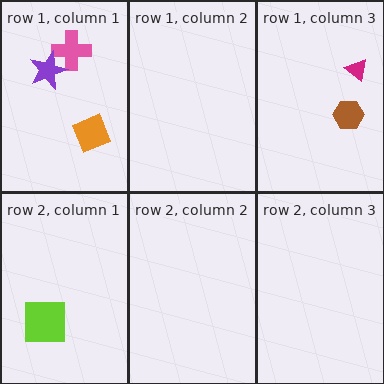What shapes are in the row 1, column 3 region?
The brown hexagon, the magenta triangle.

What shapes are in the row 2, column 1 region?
The lime square.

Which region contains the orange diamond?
The row 1, column 1 region.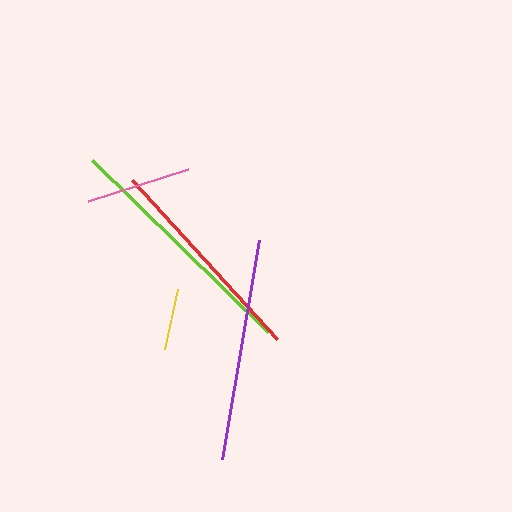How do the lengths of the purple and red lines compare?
The purple and red lines are approximately the same length.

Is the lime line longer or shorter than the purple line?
The lime line is longer than the purple line.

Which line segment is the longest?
The lime line is the longest at approximately 246 pixels.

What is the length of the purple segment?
The purple segment is approximately 222 pixels long.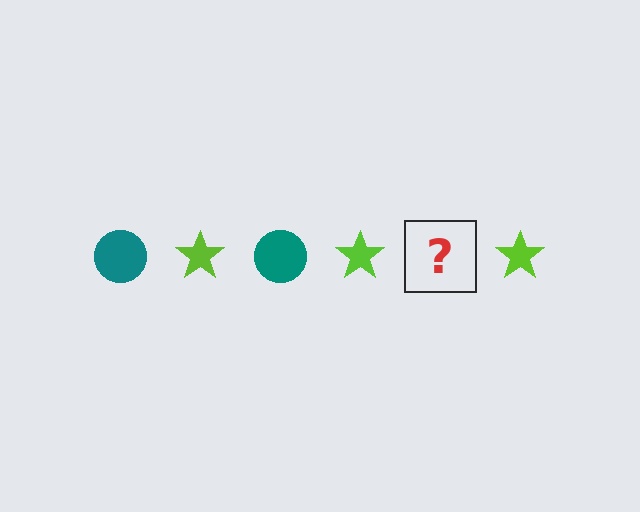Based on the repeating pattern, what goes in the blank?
The blank should be a teal circle.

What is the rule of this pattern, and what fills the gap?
The rule is that the pattern alternates between teal circle and lime star. The gap should be filled with a teal circle.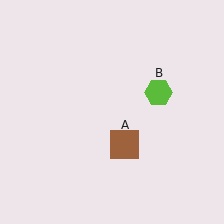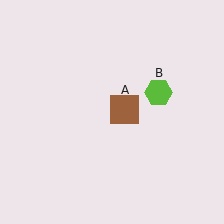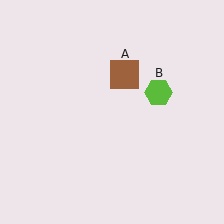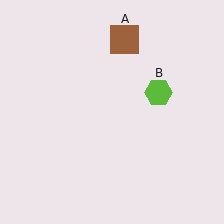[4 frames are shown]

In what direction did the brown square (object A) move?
The brown square (object A) moved up.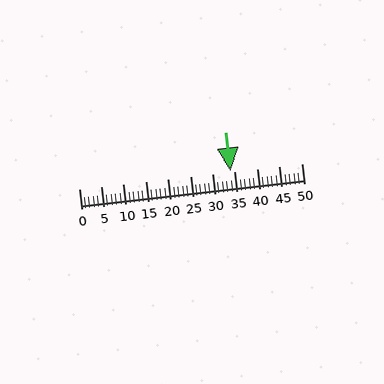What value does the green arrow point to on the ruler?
The green arrow points to approximately 34.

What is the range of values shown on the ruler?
The ruler shows values from 0 to 50.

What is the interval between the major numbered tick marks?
The major tick marks are spaced 5 units apart.